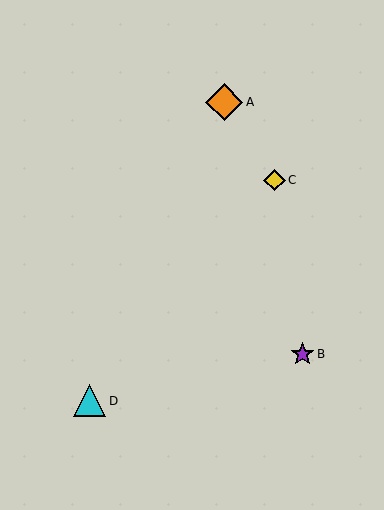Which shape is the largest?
The orange diamond (labeled A) is the largest.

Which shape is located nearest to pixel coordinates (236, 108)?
The orange diamond (labeled A) at (224, 102) is nearest to that location.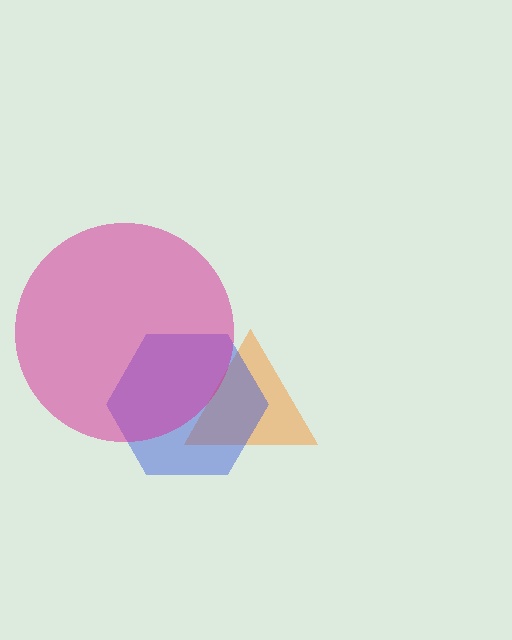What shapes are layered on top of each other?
The layered shapes are: an orange triangle, a blue hexagon, a magenta circle.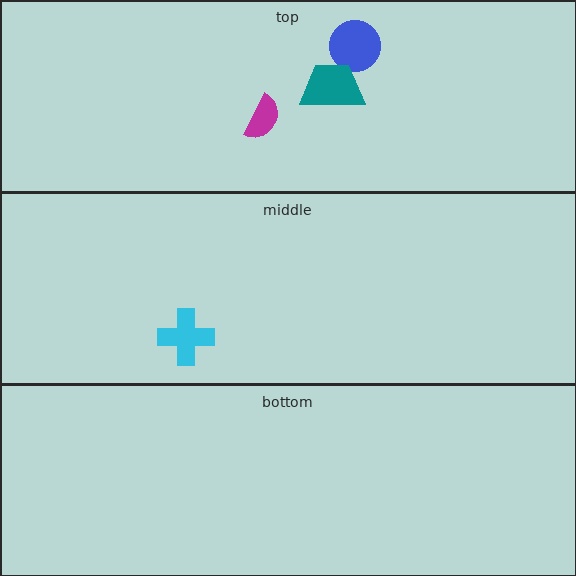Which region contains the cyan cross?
The middle region.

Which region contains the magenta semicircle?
The top region.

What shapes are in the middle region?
The cyan cross.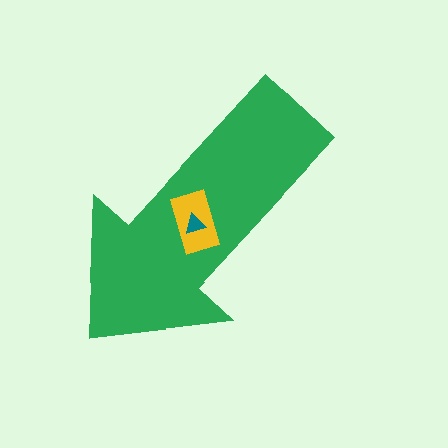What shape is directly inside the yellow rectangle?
The teal triangle.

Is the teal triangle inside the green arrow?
Yes.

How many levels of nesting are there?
3.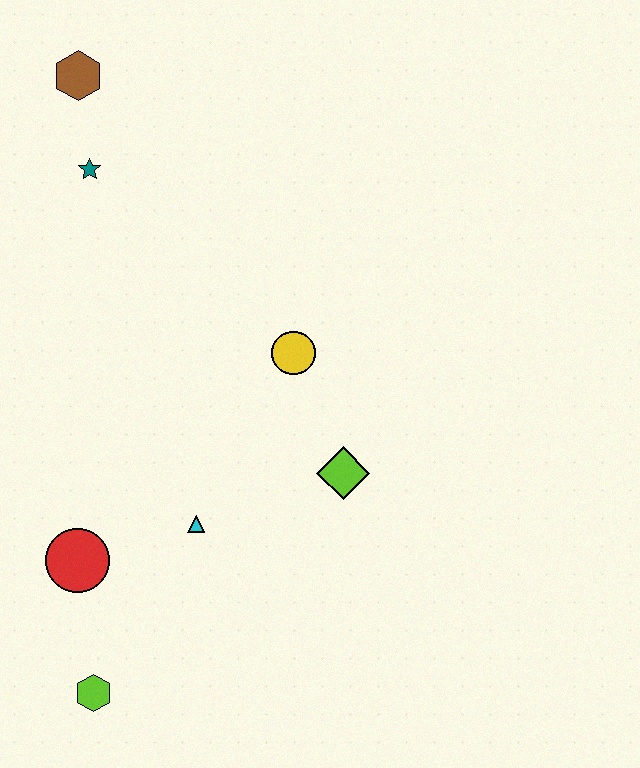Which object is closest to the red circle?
The cyan triangle is closest to the red circle.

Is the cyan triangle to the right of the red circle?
Yes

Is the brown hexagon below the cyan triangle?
No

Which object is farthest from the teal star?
The lime hexagon is farthest from the teal star.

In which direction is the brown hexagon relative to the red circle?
The brown hexagon is above the red circle.